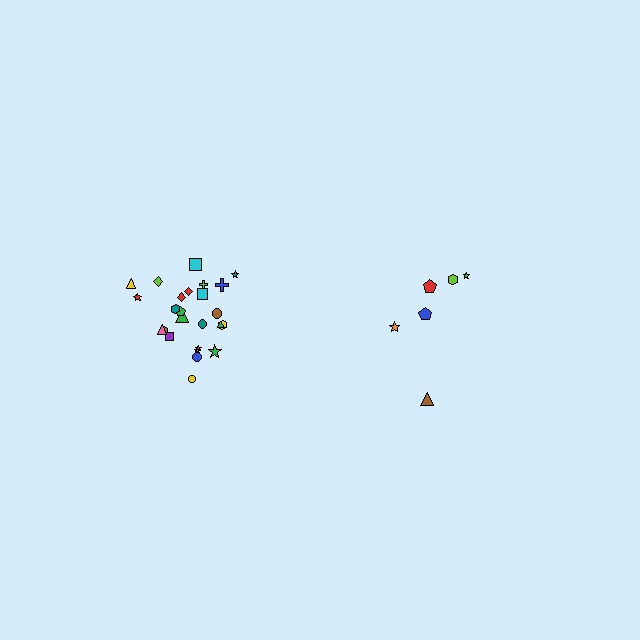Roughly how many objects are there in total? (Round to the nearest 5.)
Roughly 30 objects in total.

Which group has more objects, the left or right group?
The left group.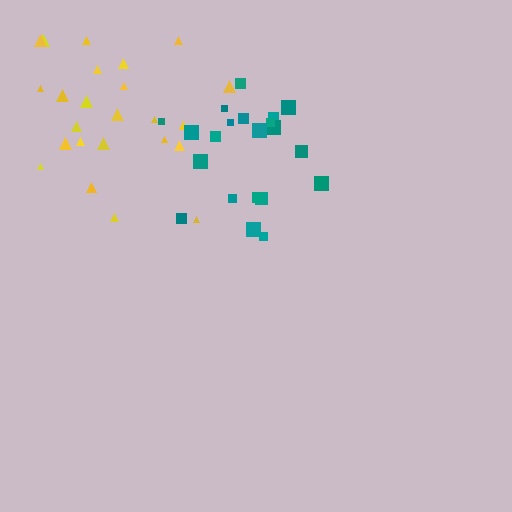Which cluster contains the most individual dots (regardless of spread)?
Yellow (25).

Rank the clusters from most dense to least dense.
teal, yellow.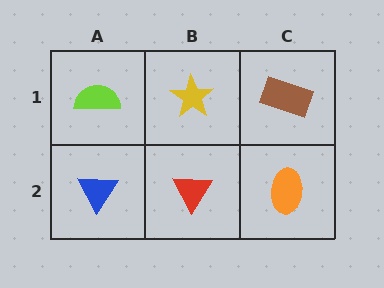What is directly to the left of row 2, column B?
A blue triangle.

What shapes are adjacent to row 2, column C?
A brown rectangle (row 1, column C), a red triangle (row 2, column B).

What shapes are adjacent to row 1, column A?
A blue triangle (row 2, column A), a yellow star (row 1, column B).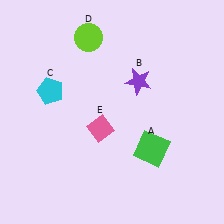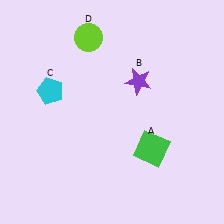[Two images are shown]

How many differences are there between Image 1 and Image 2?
There is 1 difference between the two images.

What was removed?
The pink diamond (E) was removed in Image 2.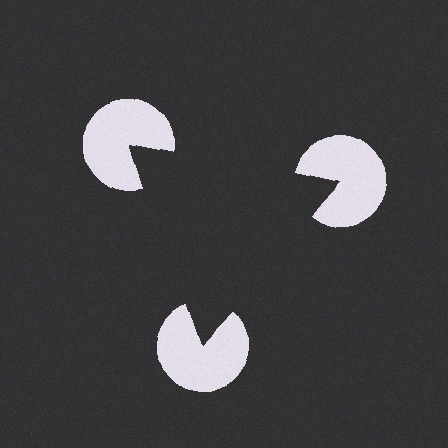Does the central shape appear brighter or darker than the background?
It typically appears slightly darker than the background, even though no actual brightness change is drawn.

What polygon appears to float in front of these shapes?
An illusory triangle — its edges are inferred from the aligned wedge cuts in the pac-man discs, not physically drawn.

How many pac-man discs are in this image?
There are 3 — one at each vertex of the illusory triangle.